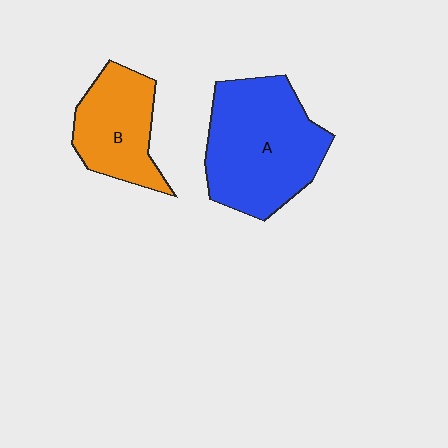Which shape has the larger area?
Shape A (blue).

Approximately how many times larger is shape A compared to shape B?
Approximately 1.6 times.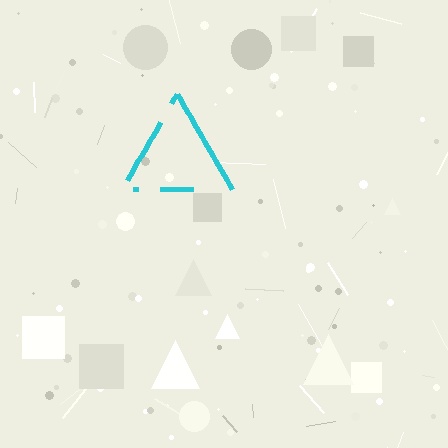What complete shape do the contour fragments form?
The contour fragments form a triangle.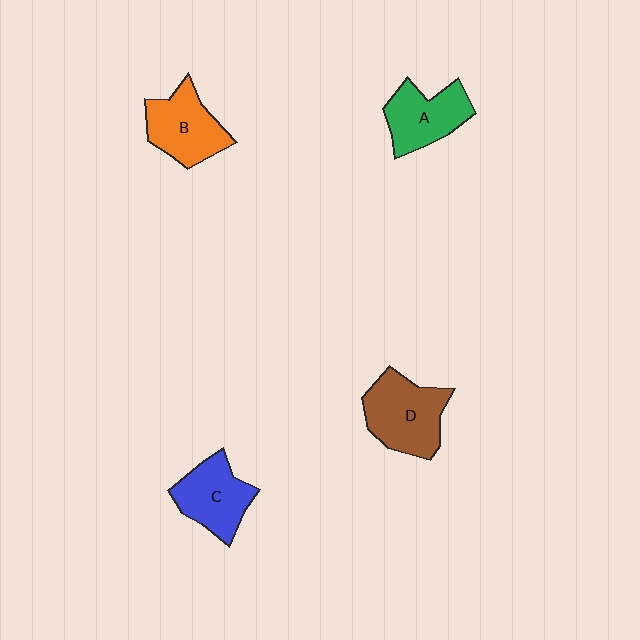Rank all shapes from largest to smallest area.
From largest to smallest: D (brown), B (orange), C (blue), A (green).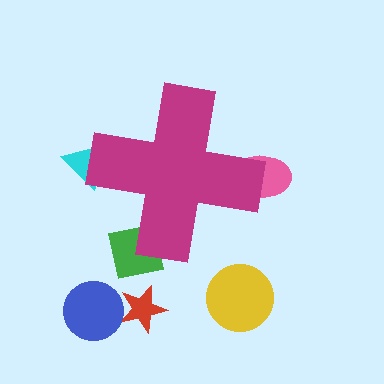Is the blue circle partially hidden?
No, the blue circle is fully visible.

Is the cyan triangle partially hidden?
Yes, the cyan triangle is partially hidden behind the magenta cross.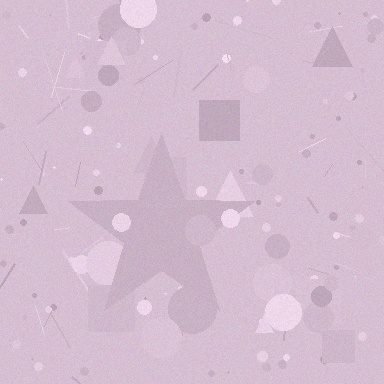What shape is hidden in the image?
A star is hidden in the image.